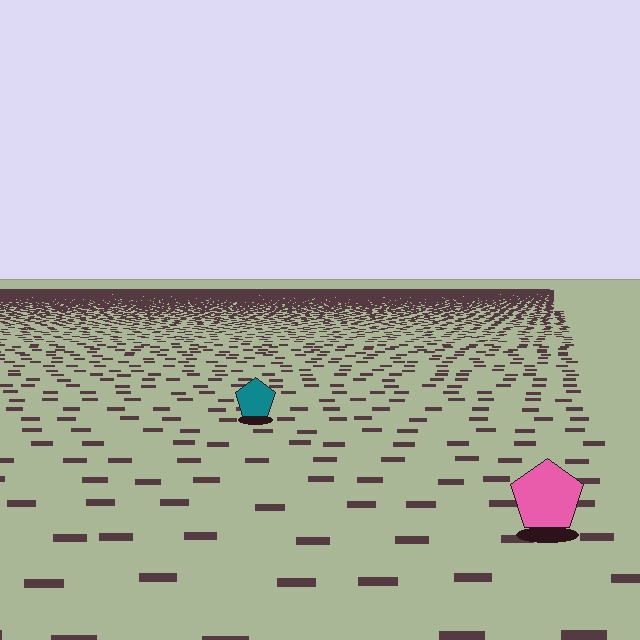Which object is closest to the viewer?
The pink pentagon is closest. The texture marks near it are larger and more spread out.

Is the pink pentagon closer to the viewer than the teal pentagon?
Yes. The pink pentagon is closer — you can tell from the texture gradient: the ground texture is coarser near it.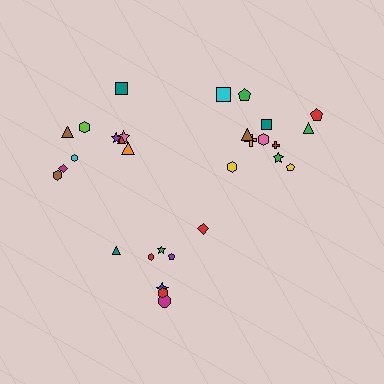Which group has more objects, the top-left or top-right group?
The top-right group.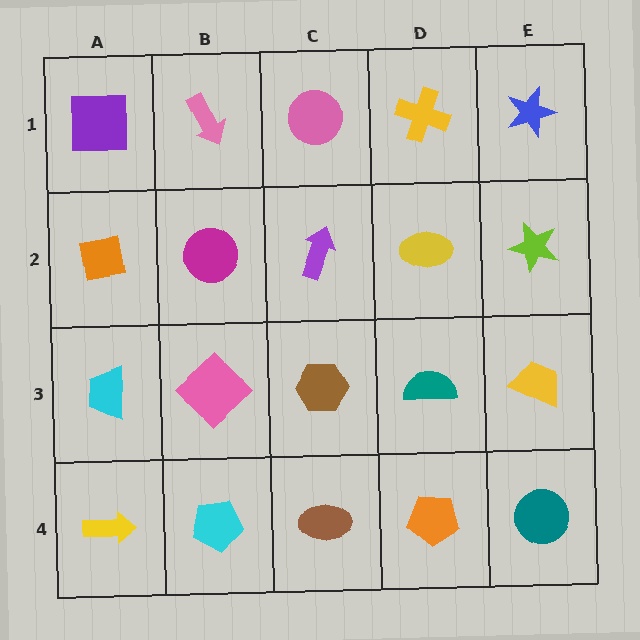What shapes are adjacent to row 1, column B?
A magenta circle (row 2, column B), a purple square (row 1, column A), a pink circle (row 1, column C).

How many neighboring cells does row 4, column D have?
3.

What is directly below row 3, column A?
A yellow arrow.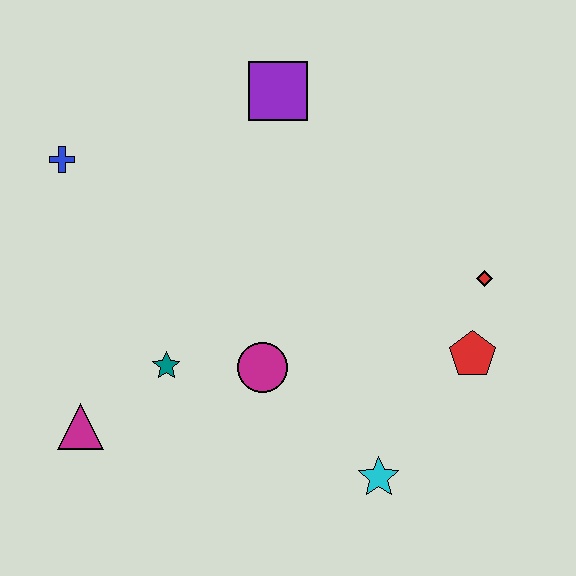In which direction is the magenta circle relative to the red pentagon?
The magenta circle is to the left of the red pentagon.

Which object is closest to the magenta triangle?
The teal star is closest to the magenta triangle.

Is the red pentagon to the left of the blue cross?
No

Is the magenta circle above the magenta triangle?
Yes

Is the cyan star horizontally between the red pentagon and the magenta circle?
Yes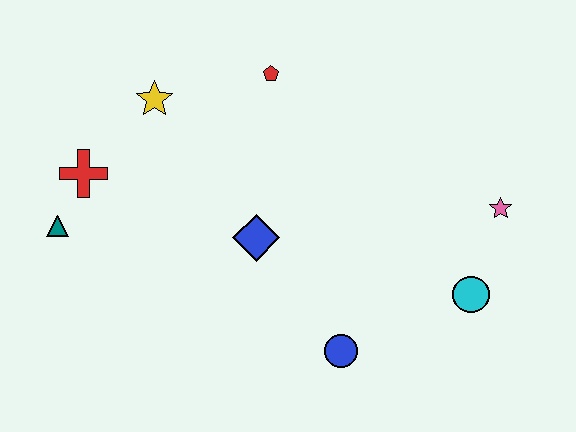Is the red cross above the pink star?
Yes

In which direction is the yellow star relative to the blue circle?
The yellow star is above the blue circle.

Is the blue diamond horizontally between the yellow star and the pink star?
Yes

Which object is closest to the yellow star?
The red cross is closest to the yellow star.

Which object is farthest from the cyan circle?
The teal triangle is farthest from the cyan circle.